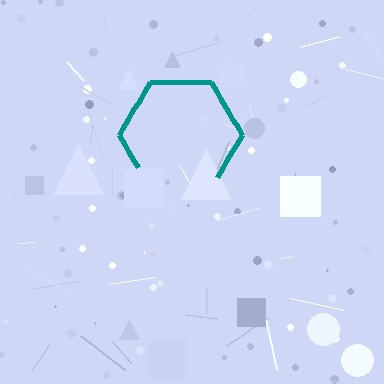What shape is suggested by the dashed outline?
The dashed outline suggests a hexagon.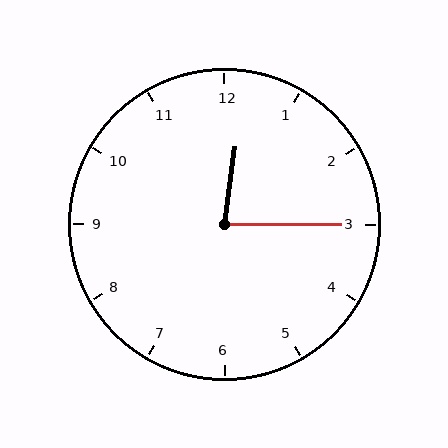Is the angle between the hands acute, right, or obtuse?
It is acute.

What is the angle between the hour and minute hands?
Approximately 82 degrees.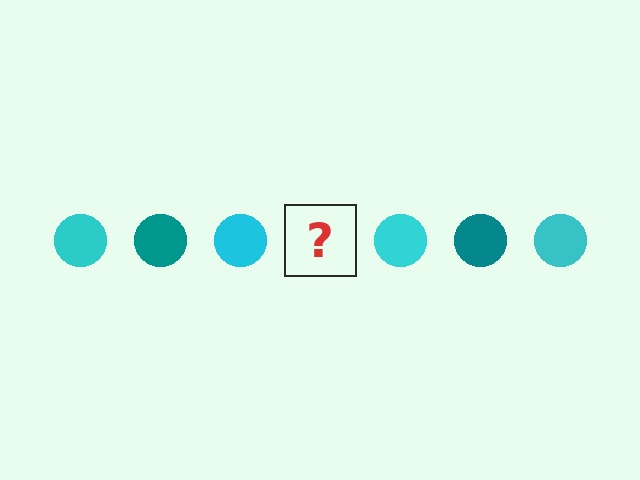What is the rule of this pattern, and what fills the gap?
The rule is that the pattern cycles through cyan, teal circles. The gap should be filled with a teal circle.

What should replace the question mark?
The question mark should be replaced with a teal circle.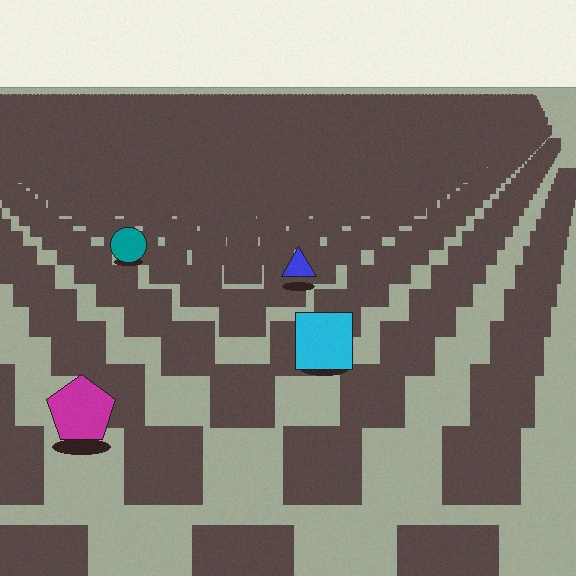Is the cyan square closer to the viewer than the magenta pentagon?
No. The magenta pentagon is closer — you can tell from the texture gradient: the ground texture is coarser near it.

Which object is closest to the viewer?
The magenta pentagon is closest. The texture marks near it are larger and more spread out.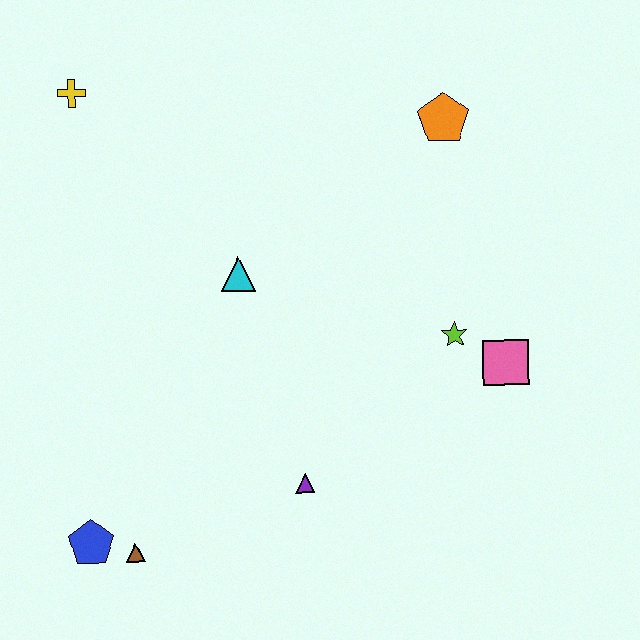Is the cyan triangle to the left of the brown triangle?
No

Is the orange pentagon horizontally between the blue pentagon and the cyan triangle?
No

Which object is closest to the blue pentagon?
The brown triangle is closest to the blue pentagon.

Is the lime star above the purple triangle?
Yes